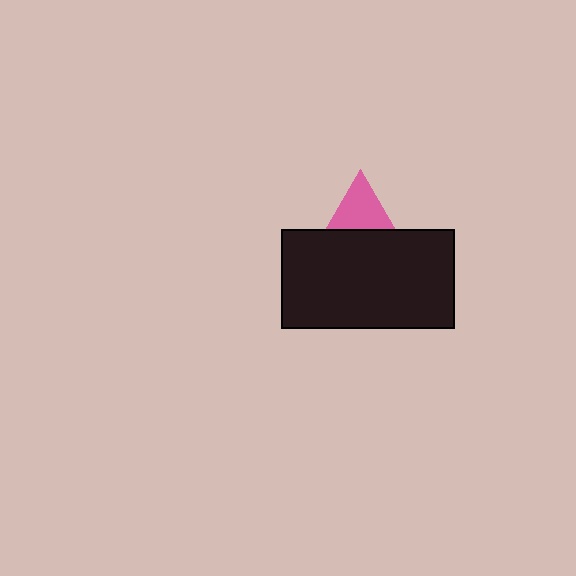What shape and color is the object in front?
The object in front is a black rectangle.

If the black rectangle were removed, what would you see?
You would see the complete pink triangle.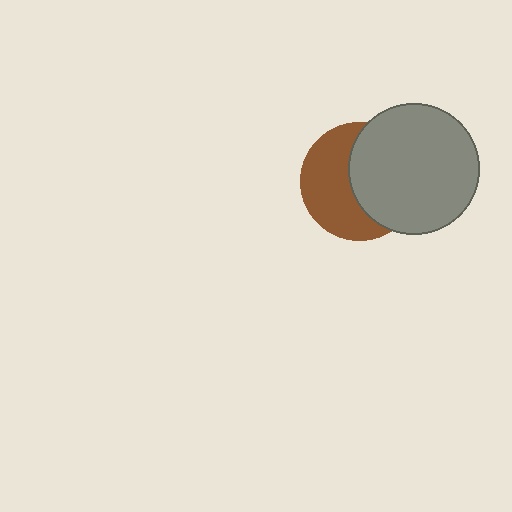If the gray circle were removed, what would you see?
You would see the complete brown circle.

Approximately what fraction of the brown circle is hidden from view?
Roughly 50% of the brown circle is hidden behind the gray circle.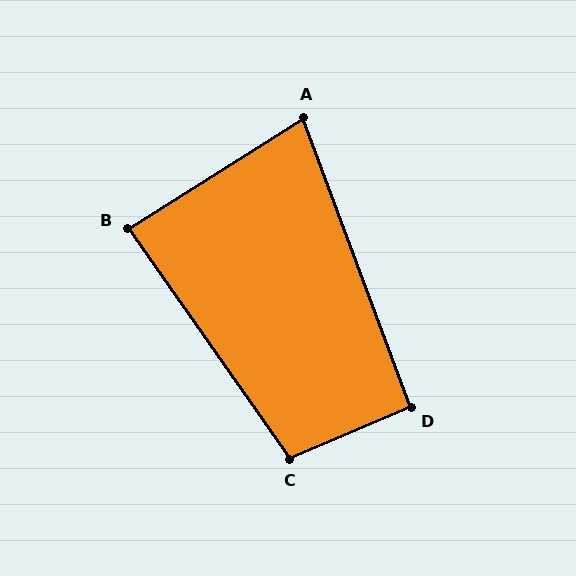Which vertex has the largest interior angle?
C, at approximately 102 degrees.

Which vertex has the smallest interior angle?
A, at approximately 78 degrees.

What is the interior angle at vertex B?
Approximately 87 degrees (approximately right).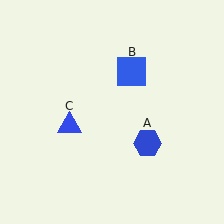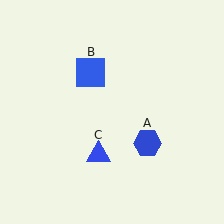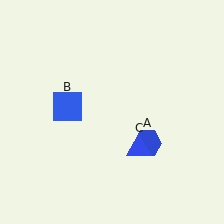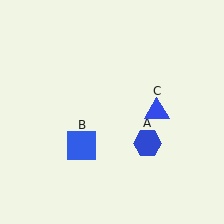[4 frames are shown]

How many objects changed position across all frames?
2 objects changed position: blue square (object B), blue triangle (object C).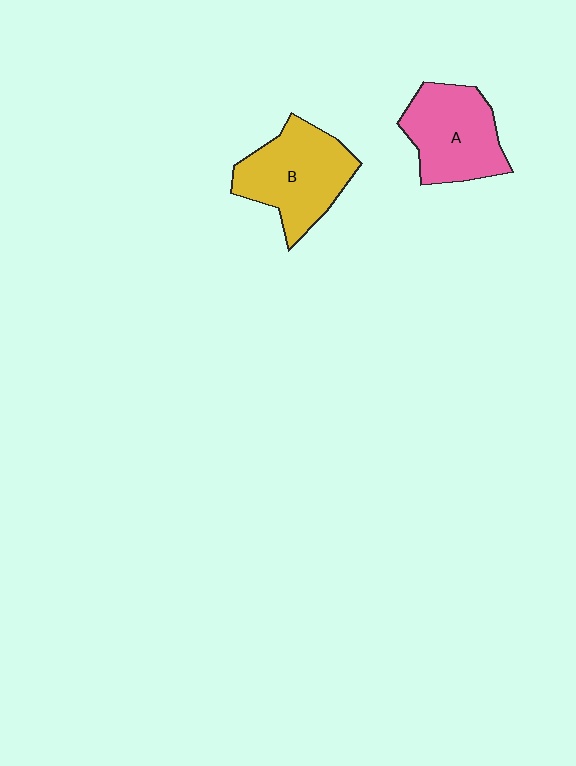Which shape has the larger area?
Shape B (yellow).